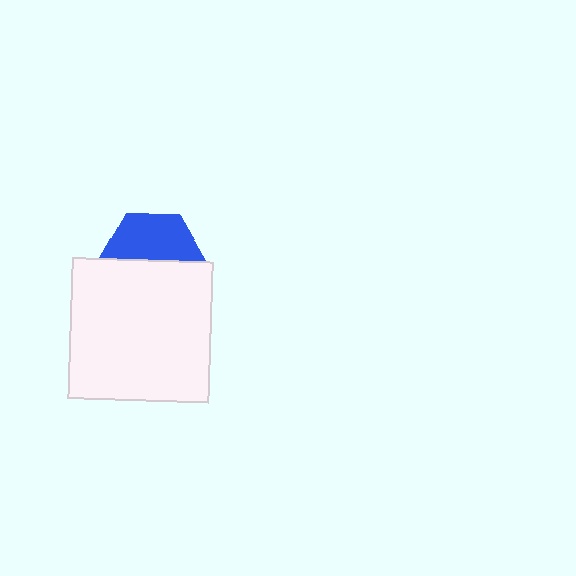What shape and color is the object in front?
The object in front is a white square.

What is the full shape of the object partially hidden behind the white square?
The partially hidden object is a blue hexagon.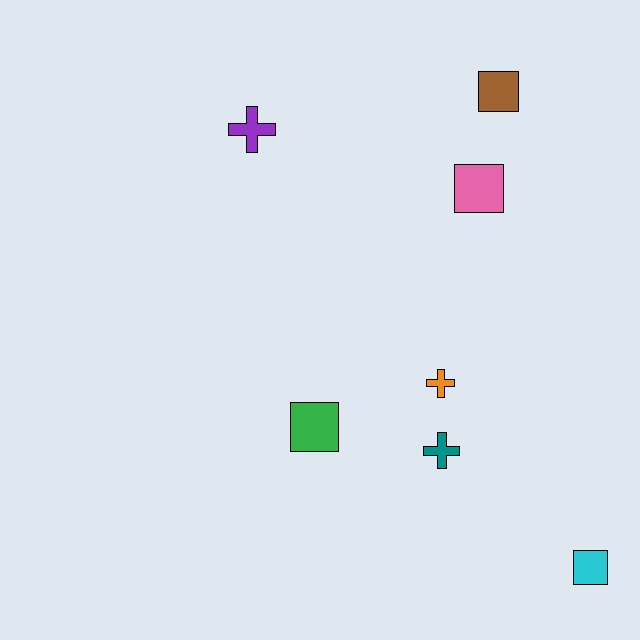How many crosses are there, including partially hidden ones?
There are 3 crosses.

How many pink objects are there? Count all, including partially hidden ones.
There is 1 pink object.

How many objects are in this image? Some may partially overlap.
There are 7 objects.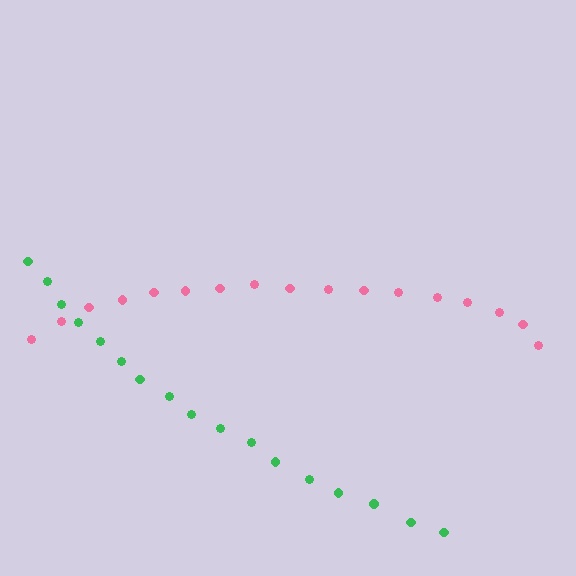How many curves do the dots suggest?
There are 2 distinct paths.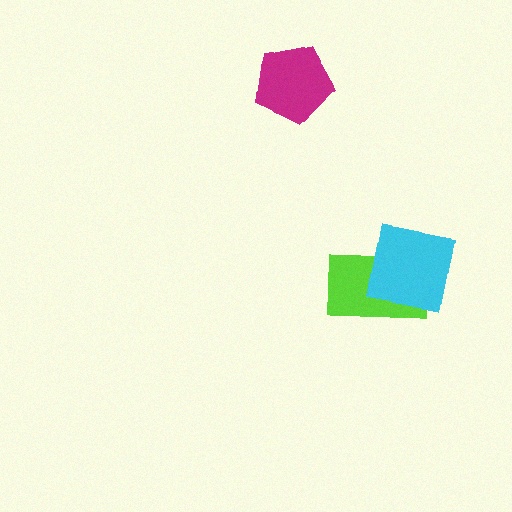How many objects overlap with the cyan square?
1 object overlaps with the cyan square.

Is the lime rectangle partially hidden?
Yes, it is partially covered by another shape.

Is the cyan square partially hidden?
No, no other shape covers it.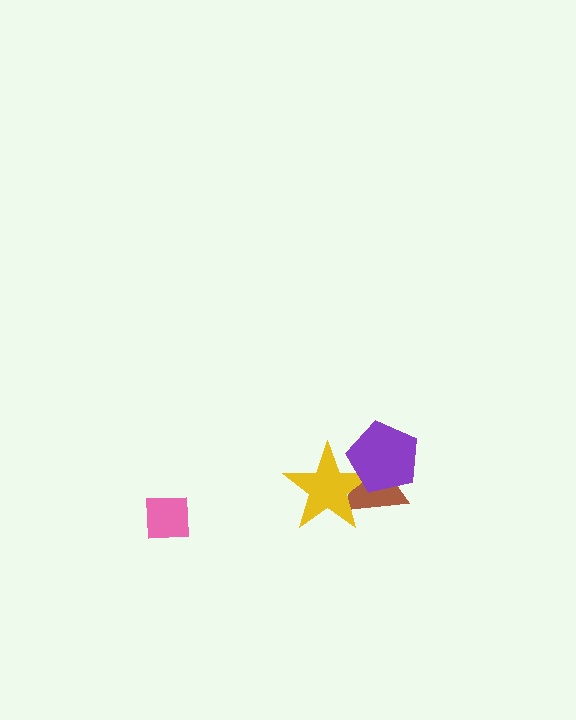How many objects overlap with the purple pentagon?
2 objects overlap with the purple pentagon.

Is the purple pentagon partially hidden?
No, no other shape covers it.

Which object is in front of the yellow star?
The purple pentagon is in front of the yellow star.